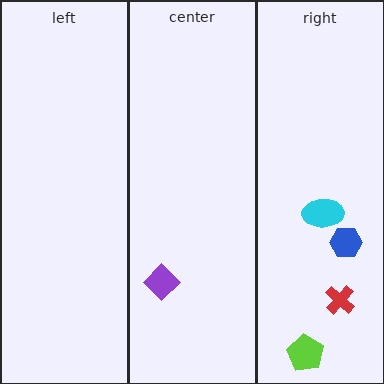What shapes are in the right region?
The lime pentagon, the cyan ellipse, the blue hexagon, the red cross.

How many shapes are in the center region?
1.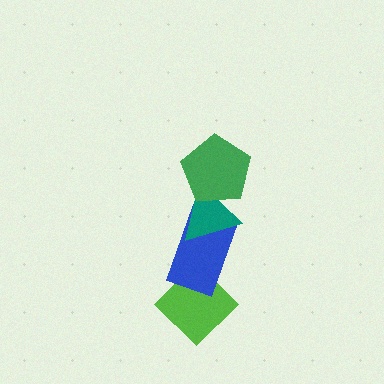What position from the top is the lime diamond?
The lime diamond is 4th from the top.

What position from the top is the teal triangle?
The teal triangle is 2nd from the top.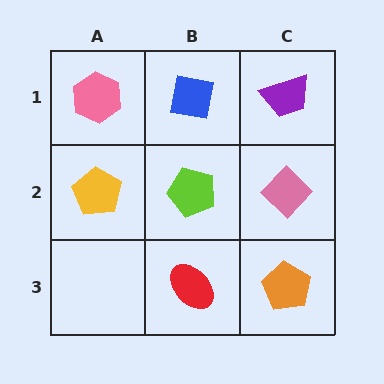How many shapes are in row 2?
3 shapes.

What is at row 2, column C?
A pink diamond.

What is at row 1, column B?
A blue square.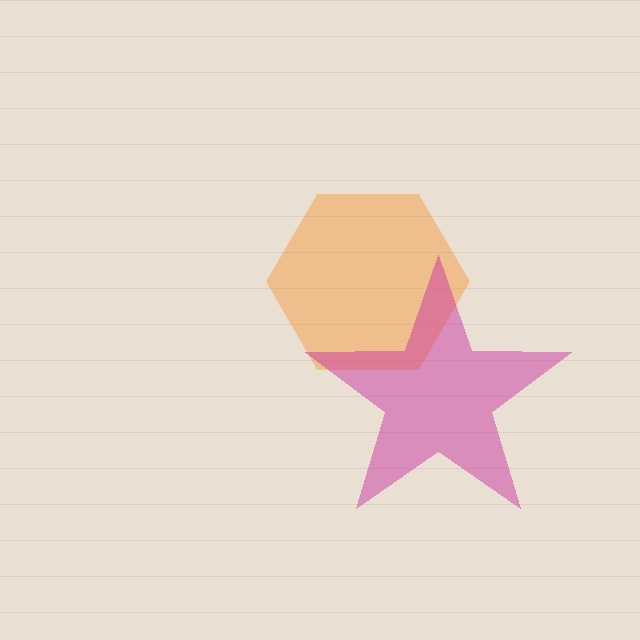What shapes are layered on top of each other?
The layered shapes are: an orange hexagon, a magenta star.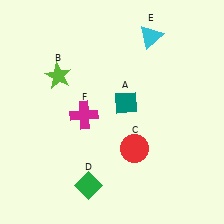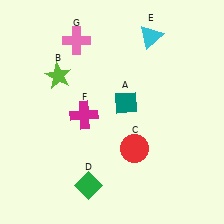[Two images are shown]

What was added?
A pink cross (G) was added in Image 2.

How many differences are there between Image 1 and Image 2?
There is 1 difference between the two images.